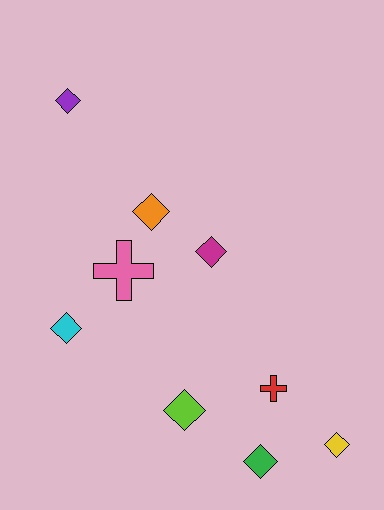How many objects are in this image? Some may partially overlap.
There are 9 objects.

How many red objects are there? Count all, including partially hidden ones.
There is 1 red object.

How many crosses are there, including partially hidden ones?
There are 2 crosses.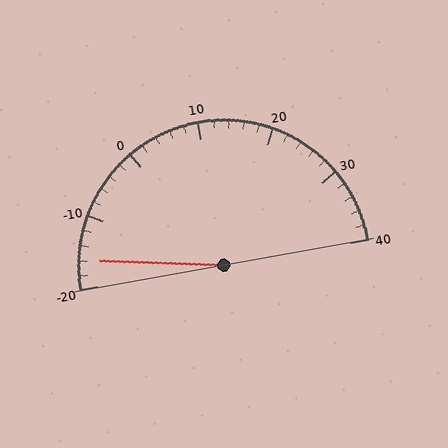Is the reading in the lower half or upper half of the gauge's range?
The reading is in the lower half of the range (-20 to 40).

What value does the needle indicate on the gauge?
The needle indicates approximately -16.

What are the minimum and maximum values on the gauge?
The gauge ranges from -20 to 40.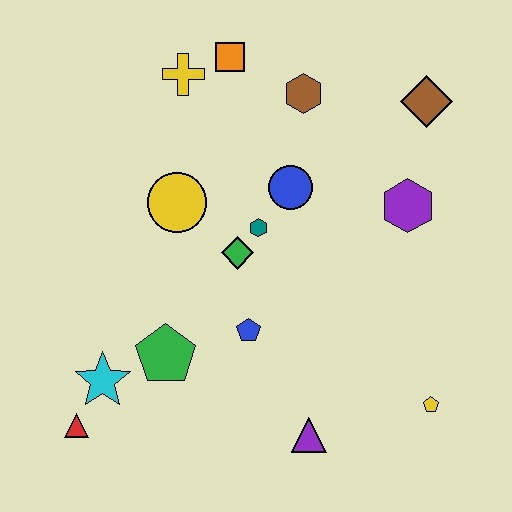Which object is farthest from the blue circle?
The red triangle is farthest from the blue circle.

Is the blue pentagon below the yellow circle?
Yes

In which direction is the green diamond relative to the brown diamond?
The green diamond is to the left of the brown diamond.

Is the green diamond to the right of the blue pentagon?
No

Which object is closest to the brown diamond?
The purple hexagon is closest to the brown diamond.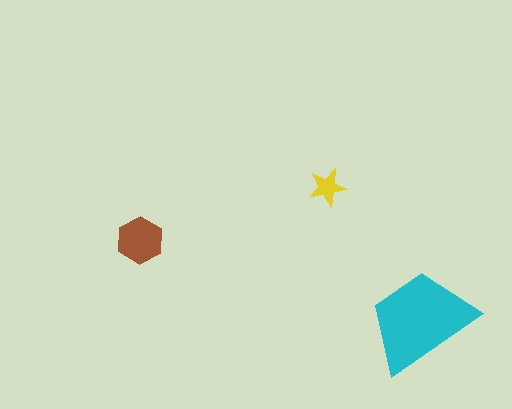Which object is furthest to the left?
The brown hexagon is leftmost.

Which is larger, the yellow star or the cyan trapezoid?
The cyan trapezoid.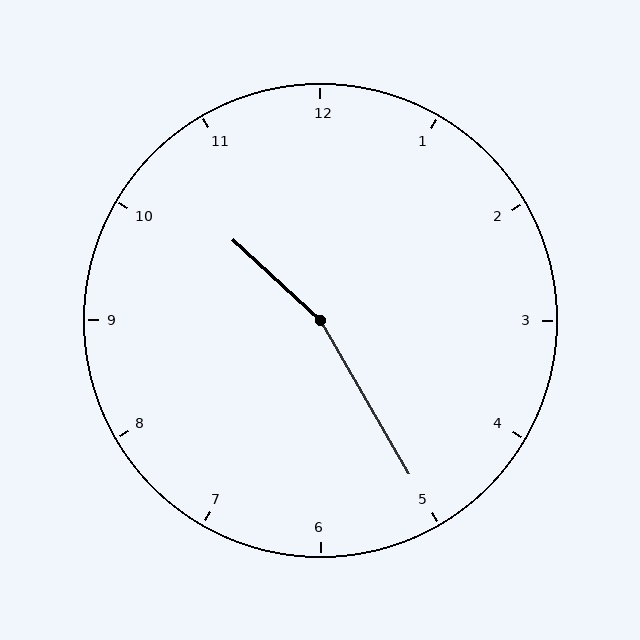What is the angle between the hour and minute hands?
Approximately 162 degrees.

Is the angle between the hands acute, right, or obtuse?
It is obtuse.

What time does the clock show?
10:25.